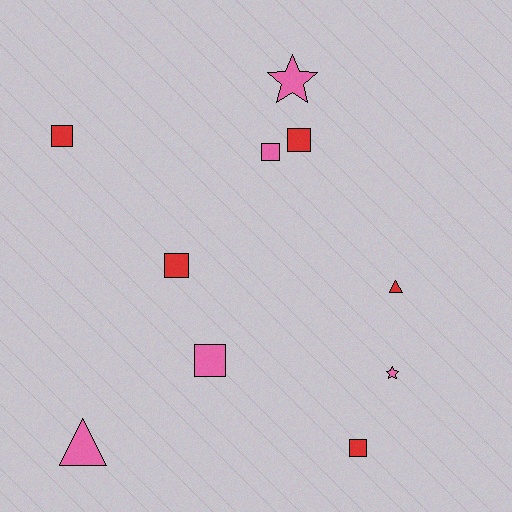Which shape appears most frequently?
Square, with 6 objects.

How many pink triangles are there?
There is 1 pink triangle.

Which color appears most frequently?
Red, with 5 objects.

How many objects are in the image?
There are 10 objects.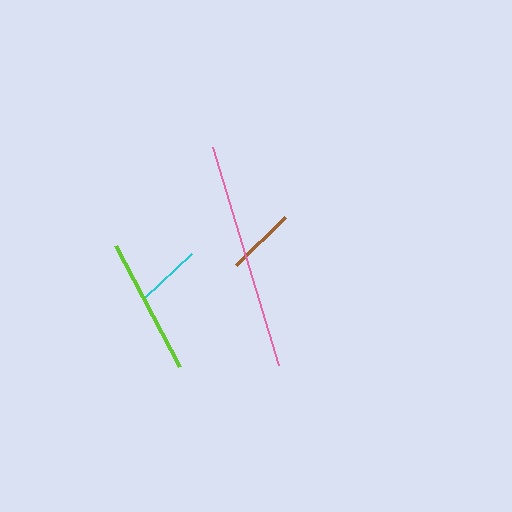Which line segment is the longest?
The pink line is the longest at approximately 228 pixels.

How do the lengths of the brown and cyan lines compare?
The brown and cyan lines are approximately the same length.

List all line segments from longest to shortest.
From longest to shortest: pink, lime, brown, cyan.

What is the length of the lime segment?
The lime segment is approximately 137 pixels long.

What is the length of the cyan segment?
The cyan segment is approximately 64 pixels long.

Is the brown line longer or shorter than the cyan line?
The brown line is longer than the cyan line.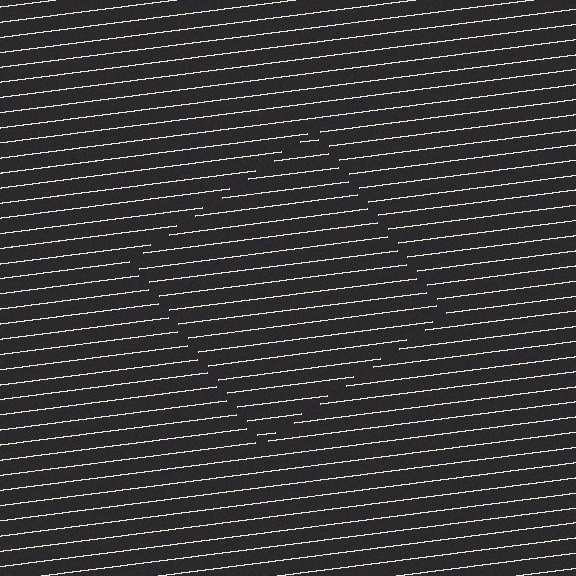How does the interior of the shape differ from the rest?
The interior of the shape contains the same grating, shifted by half a period — the contour is defined by the phase discontinuity where line-ends from the inner and outer gratings abut.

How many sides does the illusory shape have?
4 sides — the line-ends trace a square.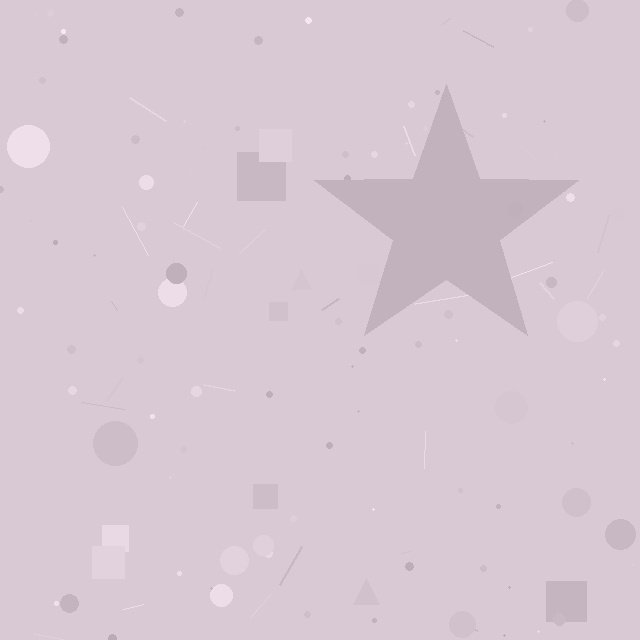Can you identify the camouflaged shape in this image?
The camouflaged shape is a star.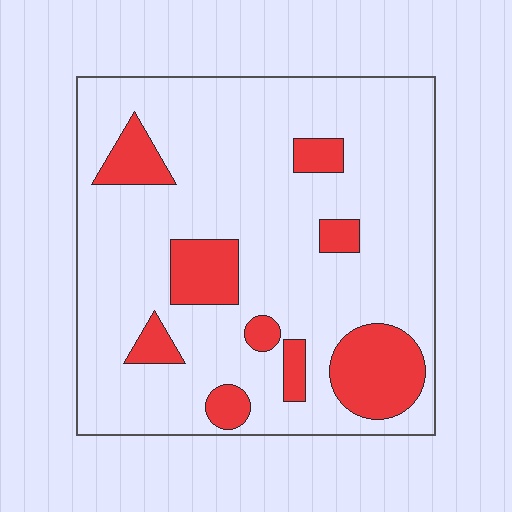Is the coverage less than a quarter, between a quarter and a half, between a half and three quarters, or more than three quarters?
Less than a quarter.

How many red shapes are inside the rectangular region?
9.